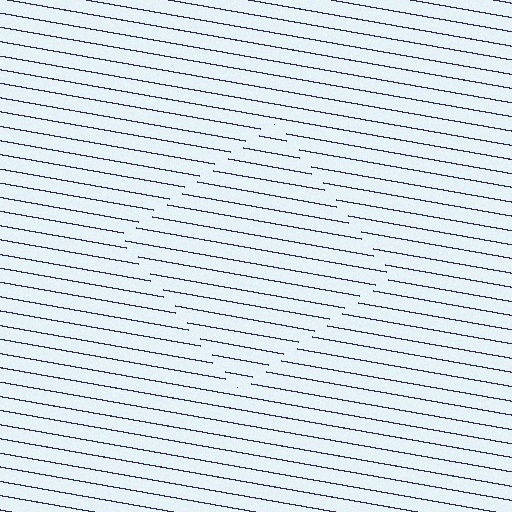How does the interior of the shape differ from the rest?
The interior of the shape contains the same grating, shifted by half a period — the contour is defined by the phase discontinuity where line-ends from the inner and outer gratings abut.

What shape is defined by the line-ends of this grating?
An illusory square. The interior of the shape contains the same grating, shifted by half a period — the contour is defined by the phase discontinuity where line-ends from the inner and outer gratings abut.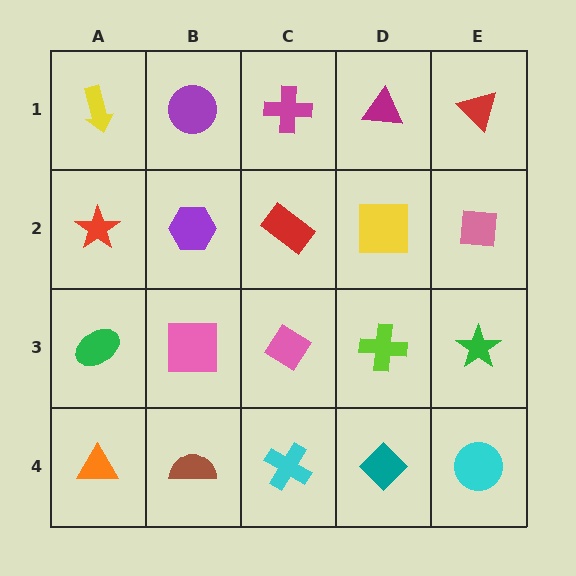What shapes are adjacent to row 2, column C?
A magenta cross (row 1, column C), a pink diamond (row 3, column C), a purple hexagon (row 2, column B), a yellow square (row 2, column D).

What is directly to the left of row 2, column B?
A red star.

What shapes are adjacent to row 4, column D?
A lime cross (row 3, column D), a cyan cross (row 4, column C), a cyan circle (row 4, column E).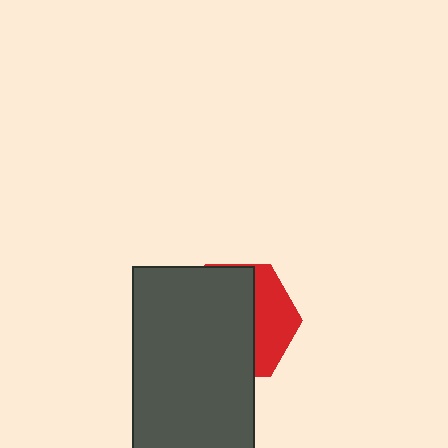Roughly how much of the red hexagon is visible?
A small part of it is visible (roughly 33%).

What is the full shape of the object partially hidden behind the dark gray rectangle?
The partially hidden object is a red hexagon.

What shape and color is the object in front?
The object in front is a dark gray rectangle.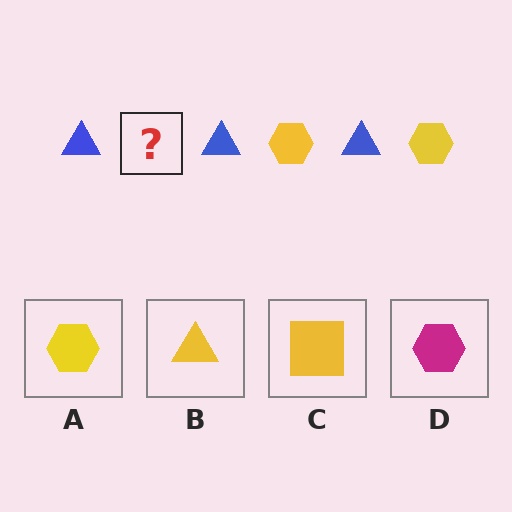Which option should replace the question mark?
Option A.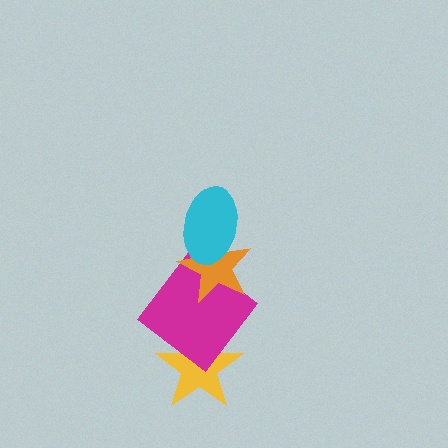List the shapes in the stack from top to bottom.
From top to bottom: the cyan ellipse, the orange star, the magenta diamond, the yellow star.